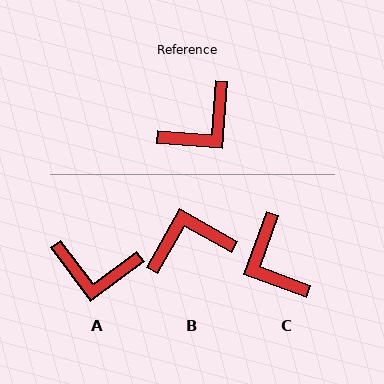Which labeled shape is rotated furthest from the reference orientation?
B, about 155 degrees away.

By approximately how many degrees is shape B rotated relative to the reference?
Approximately 155 degrees counter-clockwise.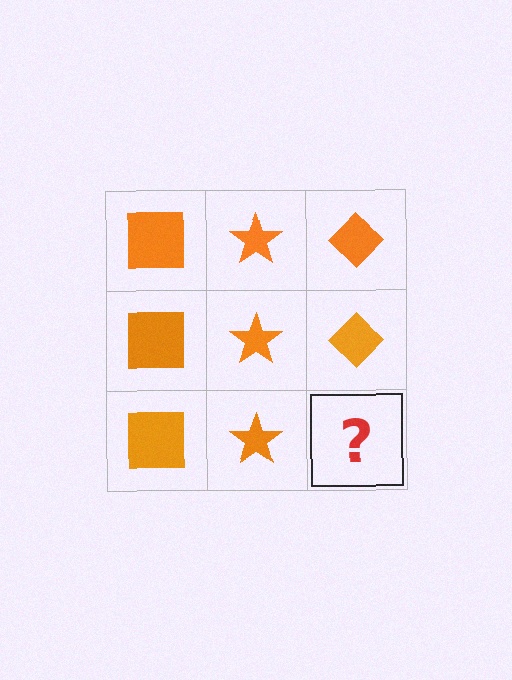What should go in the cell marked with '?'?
The missing cell should contain an orange diamond.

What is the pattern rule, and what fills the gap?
The rule is that each column has a consistent shape. The gap should be filled with an orange diamond.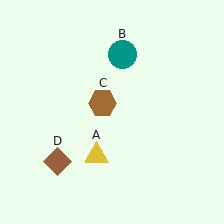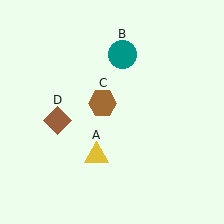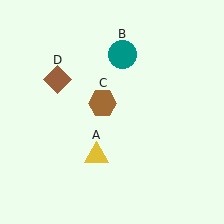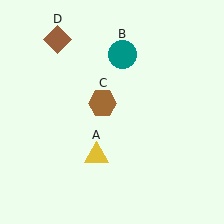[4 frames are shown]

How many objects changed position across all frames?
1 object changed position: brown diamond (object D).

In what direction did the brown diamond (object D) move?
The brown diamond (object D) moved up.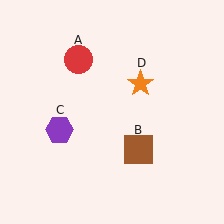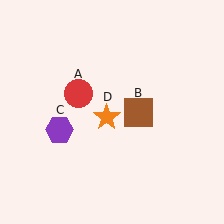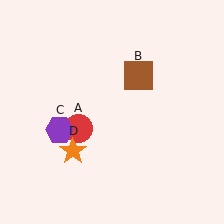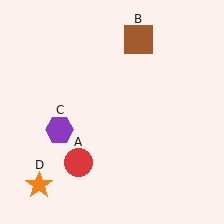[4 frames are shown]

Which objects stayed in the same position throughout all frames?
Purple hexagon (object C) remained stationary.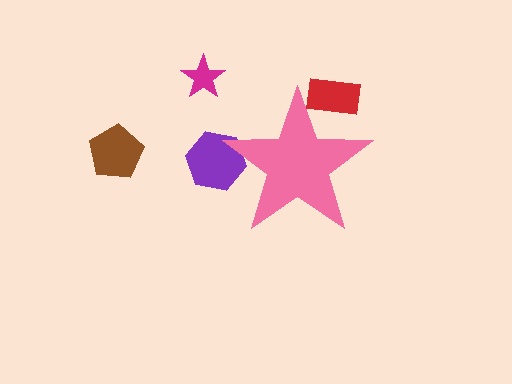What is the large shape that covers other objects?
A pink star.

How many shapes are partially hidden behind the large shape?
2 shapes are partially hidden.